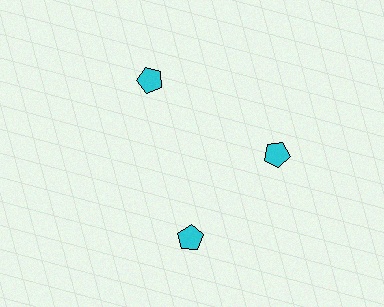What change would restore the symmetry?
The symmetry would be restored by rotating it back into even spacing with its neighbors so that all 3 pentagons sit at equal angles and equal distance from the center.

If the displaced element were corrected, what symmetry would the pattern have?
It would have 3-fold rotational symmetry — the pattern would map onto itself every 120 degrees.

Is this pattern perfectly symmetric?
No. The 3 cyan pentagons are arranged in a ring, but one element near the 7 o'clock position is rotated out of alignment along the ring, breaking the 3-fold rotational symmetry.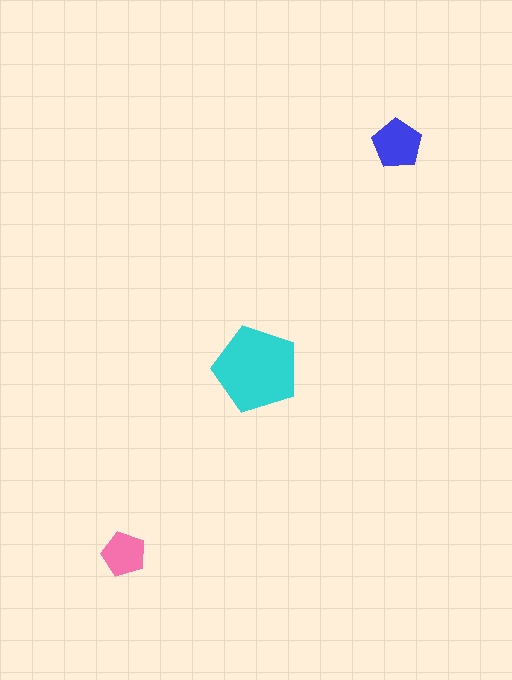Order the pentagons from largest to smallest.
the cyan one, the blue one, the pink one.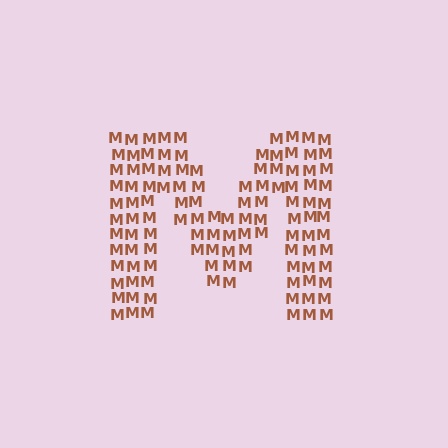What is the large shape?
The large shape is the letter M.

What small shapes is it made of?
It is made of small letter M's.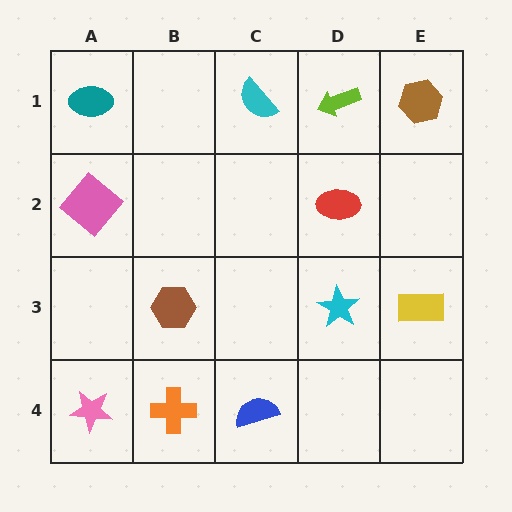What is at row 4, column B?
An orange cross.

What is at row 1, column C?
A cyan semicircle.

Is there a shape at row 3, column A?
No, that cell is empty.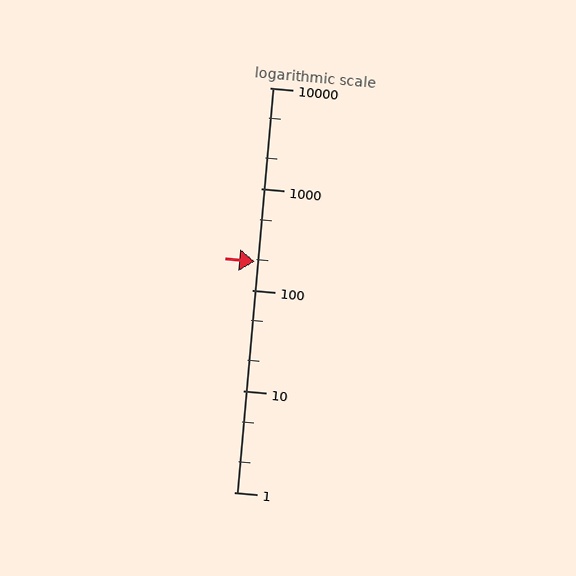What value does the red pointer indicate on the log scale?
The pointer indicates approximately 190.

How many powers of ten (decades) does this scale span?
The scale spans 4 decades, from 1 to 10000.